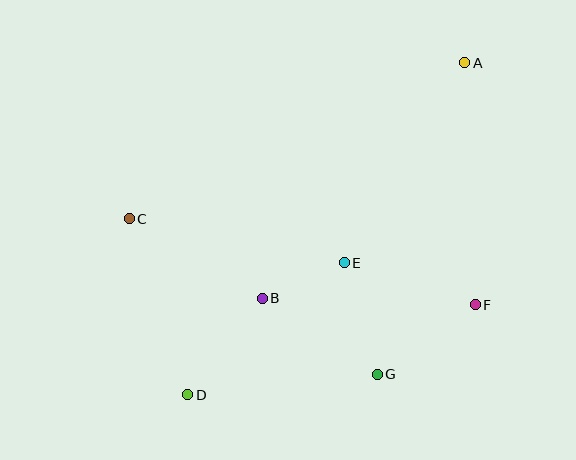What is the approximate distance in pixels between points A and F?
The distance between A and F is approximately 242 pixels.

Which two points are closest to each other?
Points B and E are closest to each other.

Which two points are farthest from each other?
Points A and D are farthest from each other.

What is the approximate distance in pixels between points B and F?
The distance between B and F is approximately 213 pixels.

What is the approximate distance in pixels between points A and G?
The distance between A and G is approximately 324 pixels.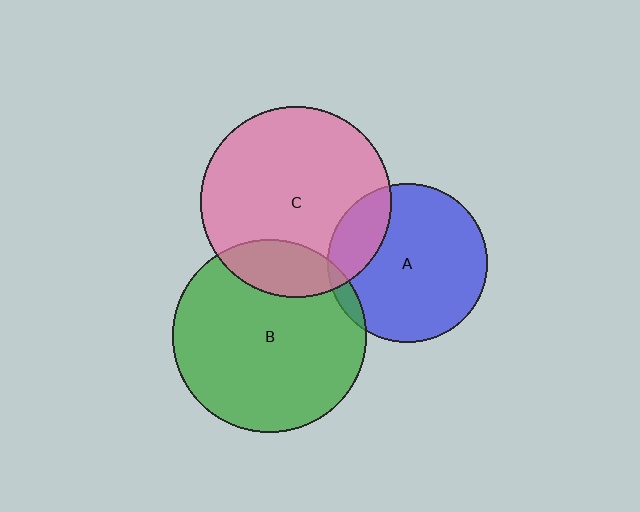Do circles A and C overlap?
Yes.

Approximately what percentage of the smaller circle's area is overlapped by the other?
Approximately 20%.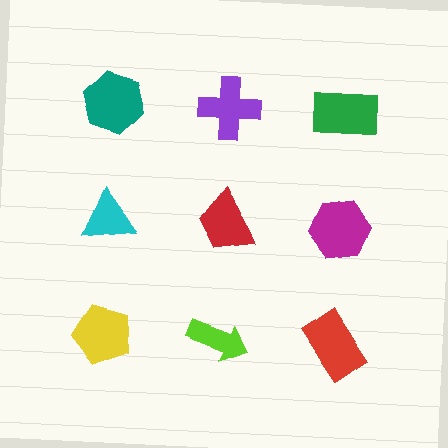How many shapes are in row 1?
3 shapes.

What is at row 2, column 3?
A magenta hexagon.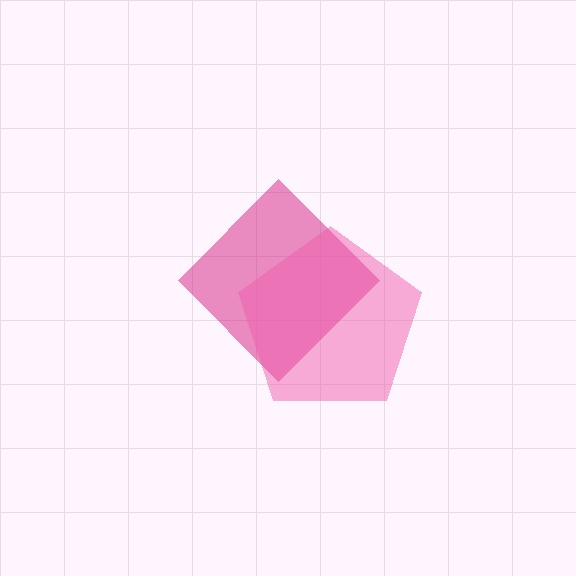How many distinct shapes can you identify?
There are 2 distinct shapes: a magenta diamond, a pink pentagon.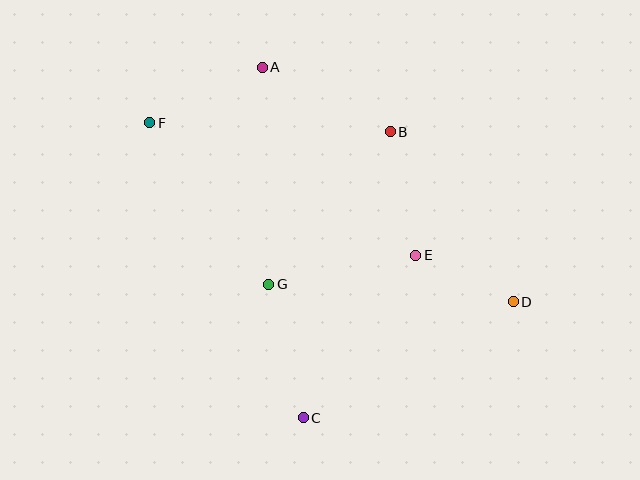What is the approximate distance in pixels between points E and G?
The distance between E and G is approximately 150 pixels.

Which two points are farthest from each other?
Points D and F are farthest from each other.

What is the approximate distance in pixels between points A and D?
The distance between A and D is approximately 344 pixels.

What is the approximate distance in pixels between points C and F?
The distance between C and F is approximately 333 pixels.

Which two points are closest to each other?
Points D and E are closest to each other.